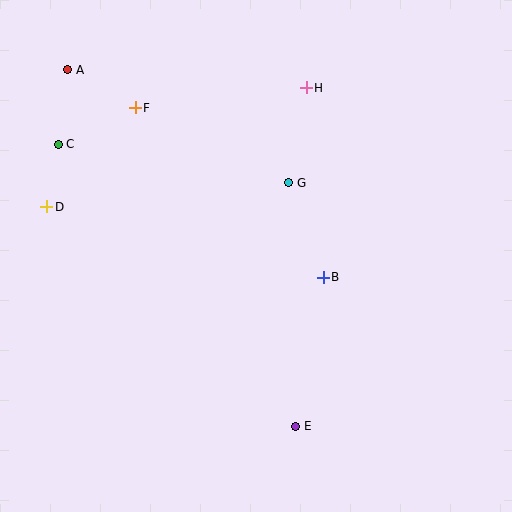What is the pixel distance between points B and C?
The distance between B and C is 296 pixels.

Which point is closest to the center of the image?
Point B at (323, 277) is closest to the center.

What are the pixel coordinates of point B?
Point B is at (323, 277).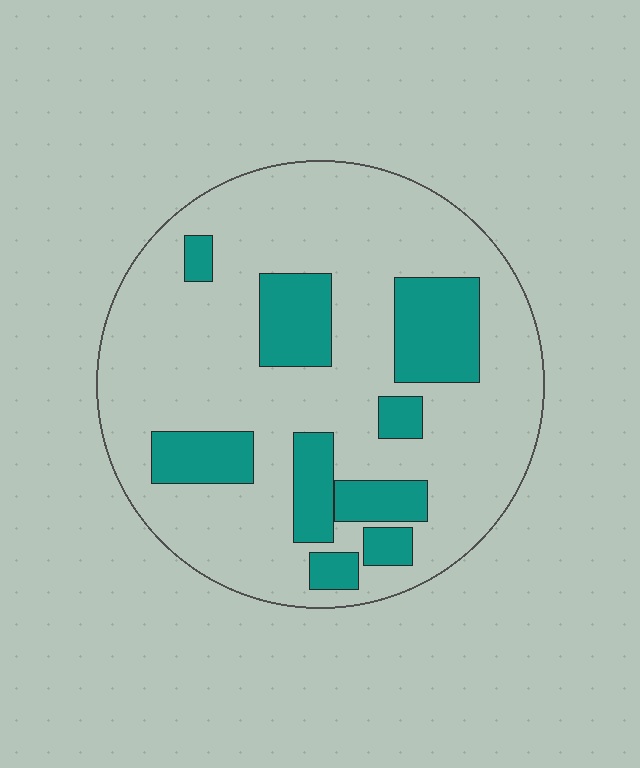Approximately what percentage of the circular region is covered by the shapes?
Approximately 25%.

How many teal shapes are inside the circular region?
9.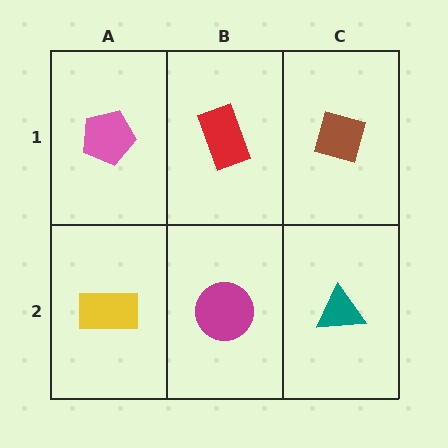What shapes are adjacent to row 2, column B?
A red rectangle (row 1, column B), a yellow rectangle (row 2, column A), a teal triangle (row 2, column C).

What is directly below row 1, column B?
A magenta circle.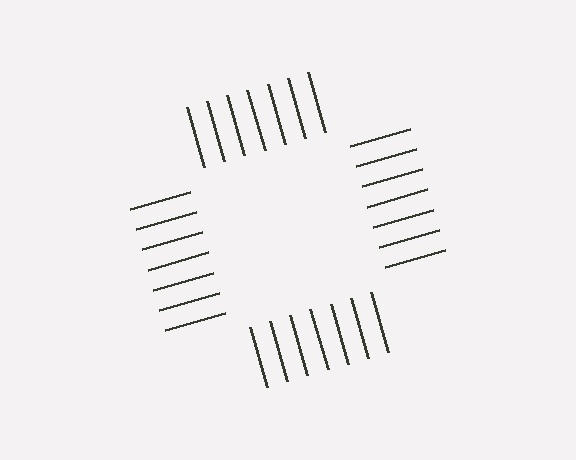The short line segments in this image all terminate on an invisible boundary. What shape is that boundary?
An illusory square — the line segments terminate on its edges but no continuous stroke is drawn.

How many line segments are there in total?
28 — 7 along each of the 4 edges.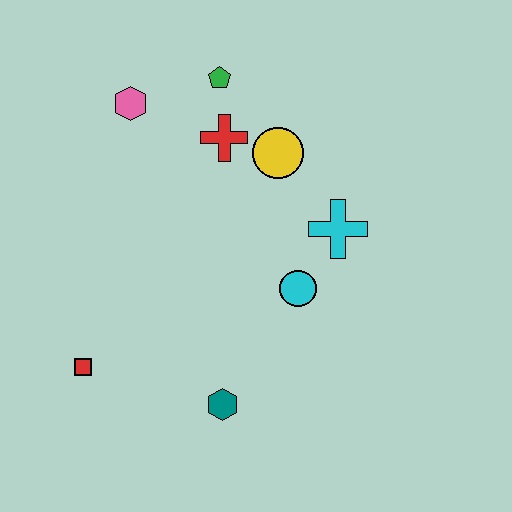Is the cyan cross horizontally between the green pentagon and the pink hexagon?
No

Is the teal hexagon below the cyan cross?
Yes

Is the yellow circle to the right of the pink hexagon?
Yes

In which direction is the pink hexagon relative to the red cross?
The pink hexagon is to the left of the red cross.